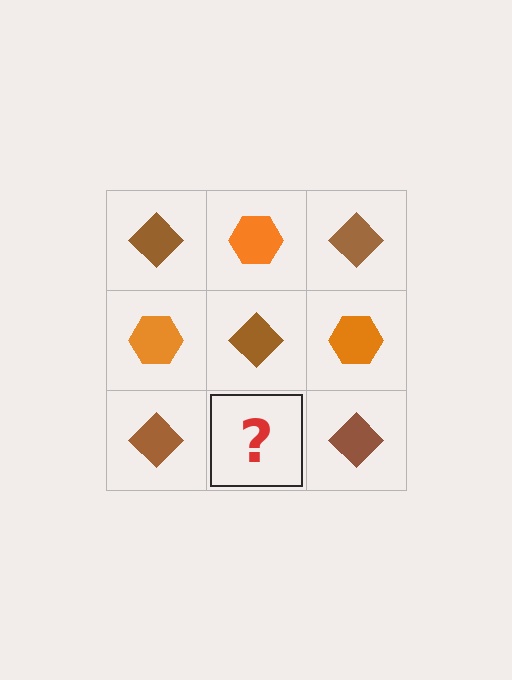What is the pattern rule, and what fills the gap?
The rule is that it alternates brown diamond and orange hexagon in a checkerboard pattern. The gap should be filled with an orange hexagon.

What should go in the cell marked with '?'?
The missing cell should contain an orange hexagon.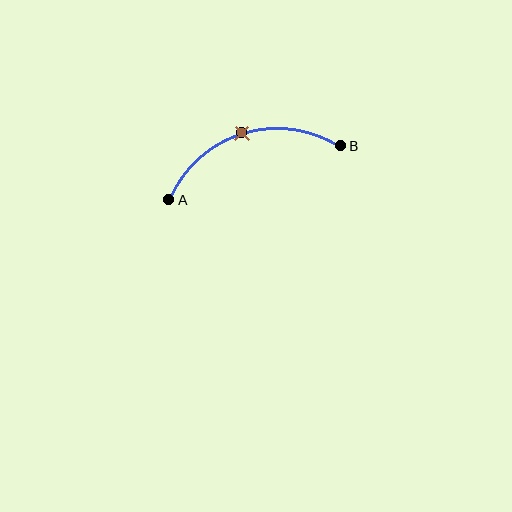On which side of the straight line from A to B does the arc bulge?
The arc bulges above the straight line connecting A and B.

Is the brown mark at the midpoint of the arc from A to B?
Yes. The brown mark lies on the arc at equal arc-length from both A and B — it is the arc midpoint.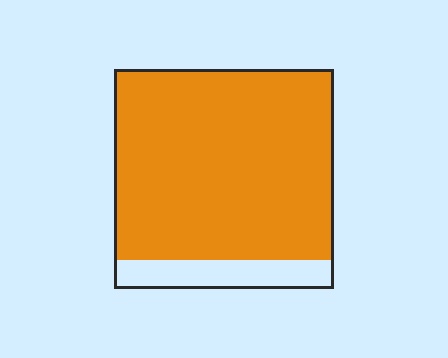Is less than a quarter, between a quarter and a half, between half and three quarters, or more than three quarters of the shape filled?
More than three quarters.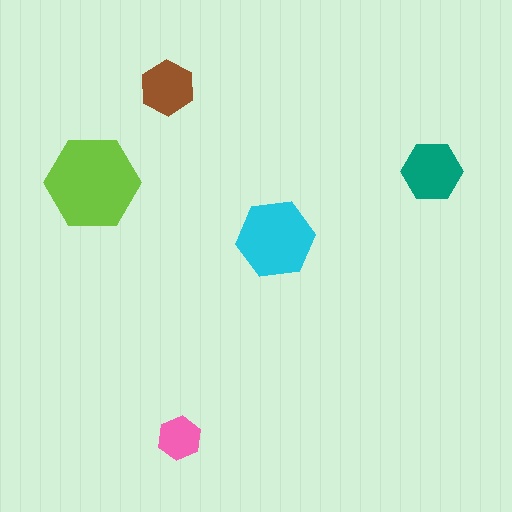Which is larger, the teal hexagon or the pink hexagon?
The teal one.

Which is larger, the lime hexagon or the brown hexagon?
The lime one.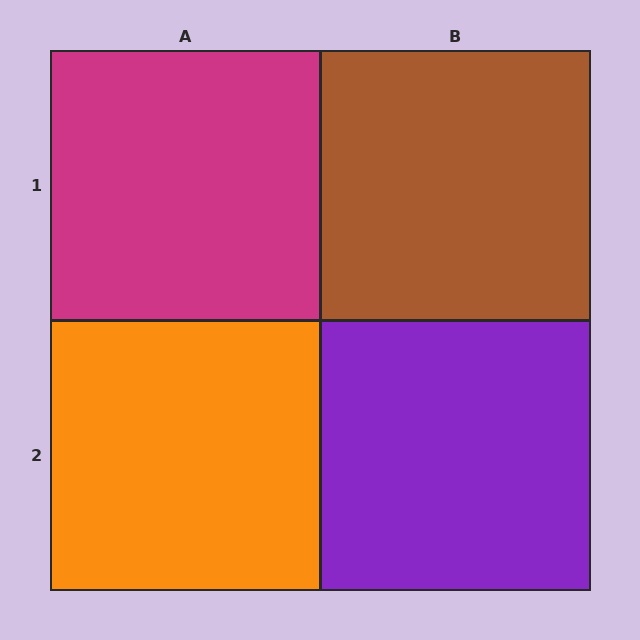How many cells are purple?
1 cell is purple.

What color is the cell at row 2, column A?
Orange.